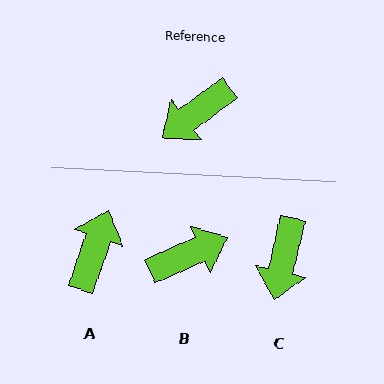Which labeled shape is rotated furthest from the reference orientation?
B, about 167 degrees away.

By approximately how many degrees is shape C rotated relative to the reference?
Approximately 41 degrees counter-clockwise.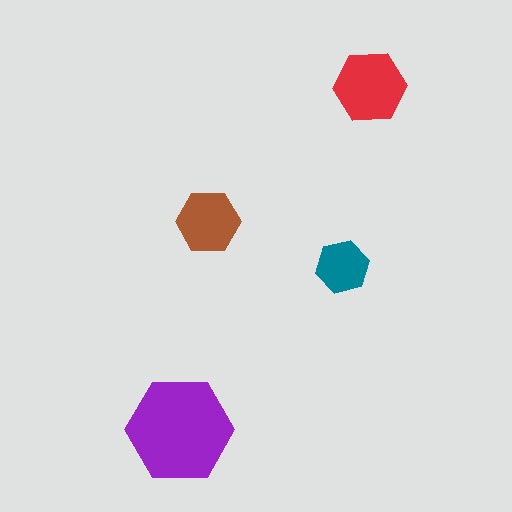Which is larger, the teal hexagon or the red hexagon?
The red one.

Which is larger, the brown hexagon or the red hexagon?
The red one.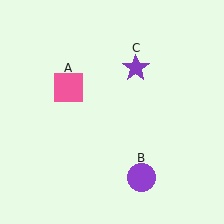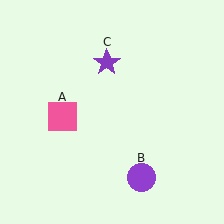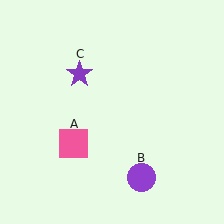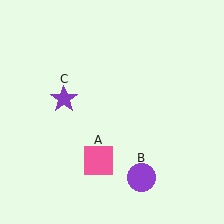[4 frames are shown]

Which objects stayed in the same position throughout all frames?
Purple circle (object B) remained stationary.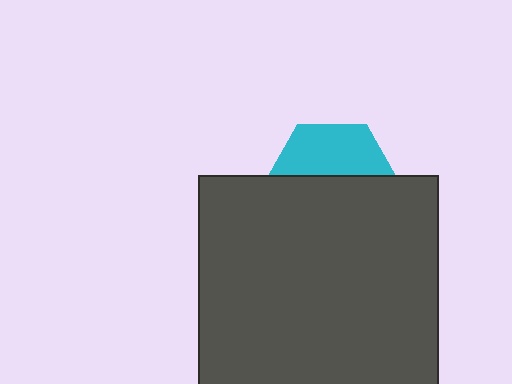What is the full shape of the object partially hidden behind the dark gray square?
The partially hidden object is a cyan hexagon.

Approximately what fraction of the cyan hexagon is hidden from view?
Roughly 59% of the cyan hexagon is hidden behind the dark gray square.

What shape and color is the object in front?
The object in front is a dark gray square.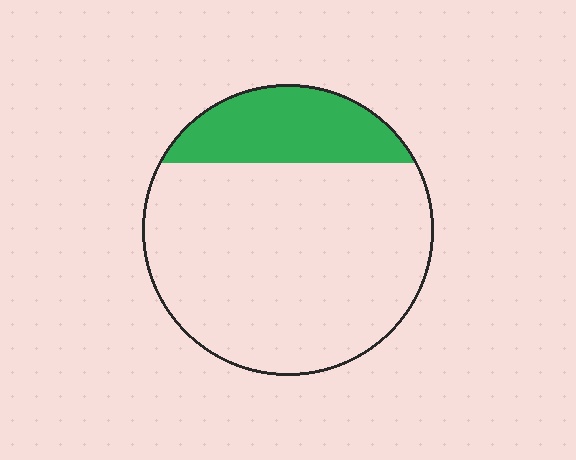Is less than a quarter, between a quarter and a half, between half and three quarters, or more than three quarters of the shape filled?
Less than a quarter.